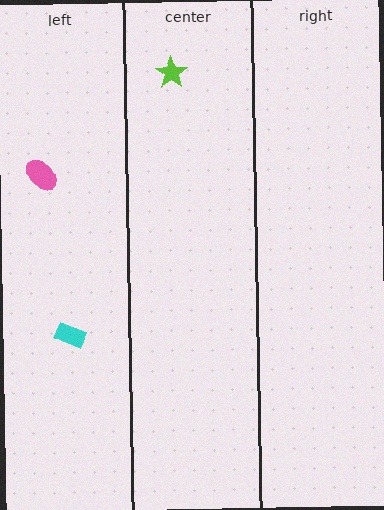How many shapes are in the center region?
1.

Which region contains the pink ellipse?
The left region.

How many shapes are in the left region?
2.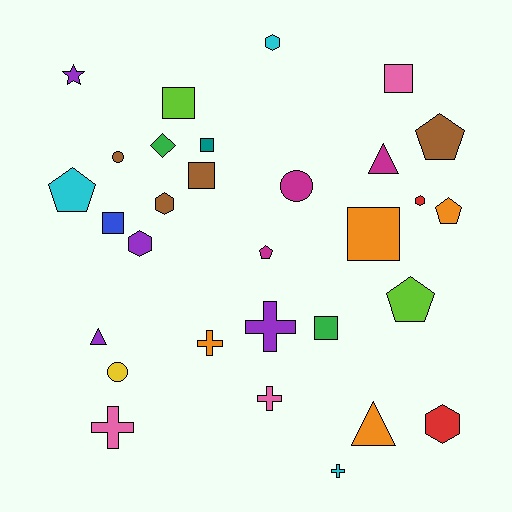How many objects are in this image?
There are 30 objects.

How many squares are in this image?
There are 7 squares.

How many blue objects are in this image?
There is 1 blue object.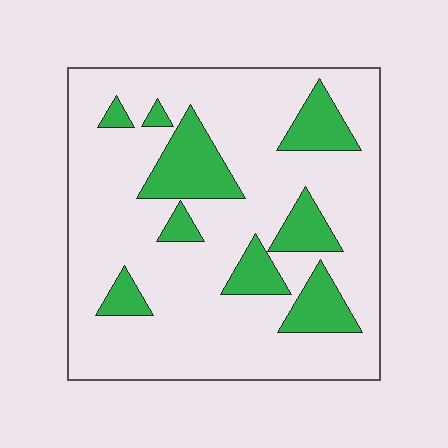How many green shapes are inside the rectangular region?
9.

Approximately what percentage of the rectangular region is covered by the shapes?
Approximately 20%.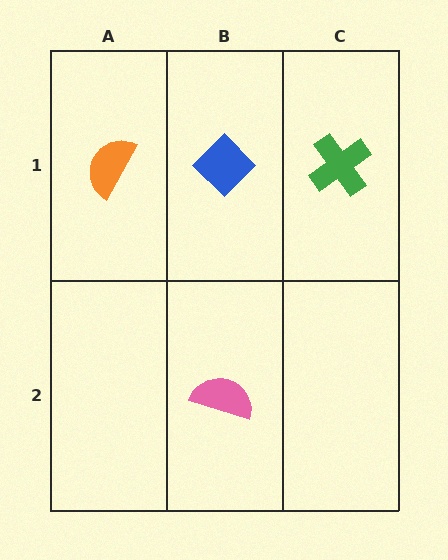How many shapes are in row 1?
3 shapes.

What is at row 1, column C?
A green cross.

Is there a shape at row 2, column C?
No, that cell is empty.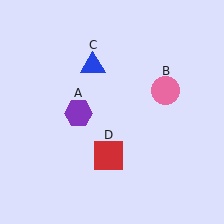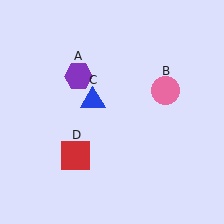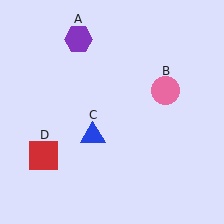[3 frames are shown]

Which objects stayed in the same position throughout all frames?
Pink circle (object B) remained stationary.